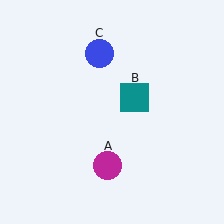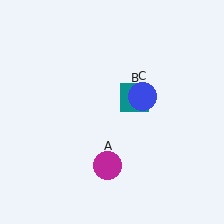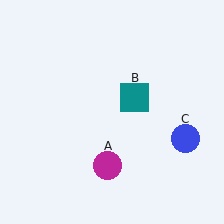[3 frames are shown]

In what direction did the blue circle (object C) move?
The blue circle (object C) moved down and to the right.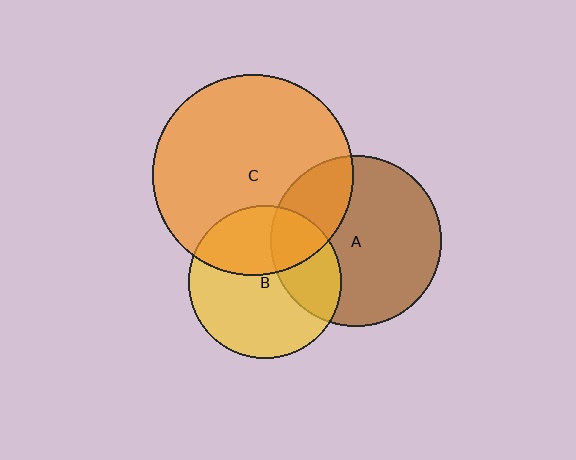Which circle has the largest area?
Circle C (orange).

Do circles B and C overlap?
Yes.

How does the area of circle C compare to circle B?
Approximately 1.7 times.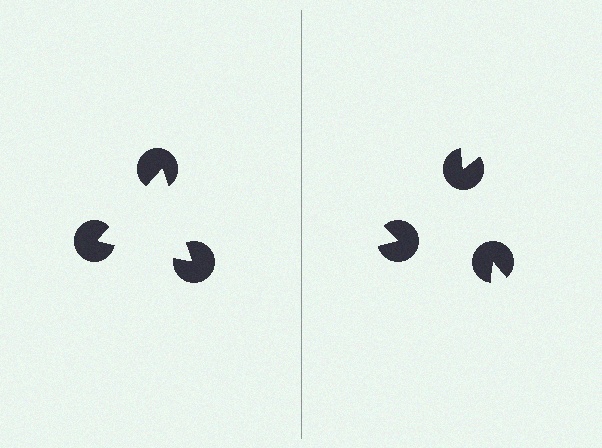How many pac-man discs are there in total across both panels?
6 — 3 on each side.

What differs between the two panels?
The pac-man discs are positioned identically on both sides; only the wedge orientations differ. On the left they align to a triangle; on the right they are misaligned.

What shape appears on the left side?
An illusory triangle.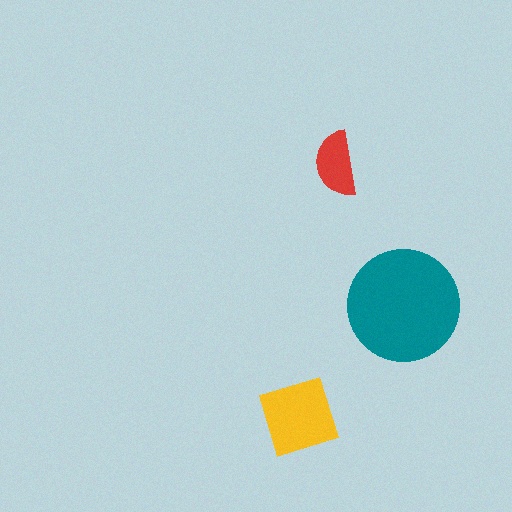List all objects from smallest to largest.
The red semicircle, the yellow diamond, the teal circle.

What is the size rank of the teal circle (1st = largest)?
1st.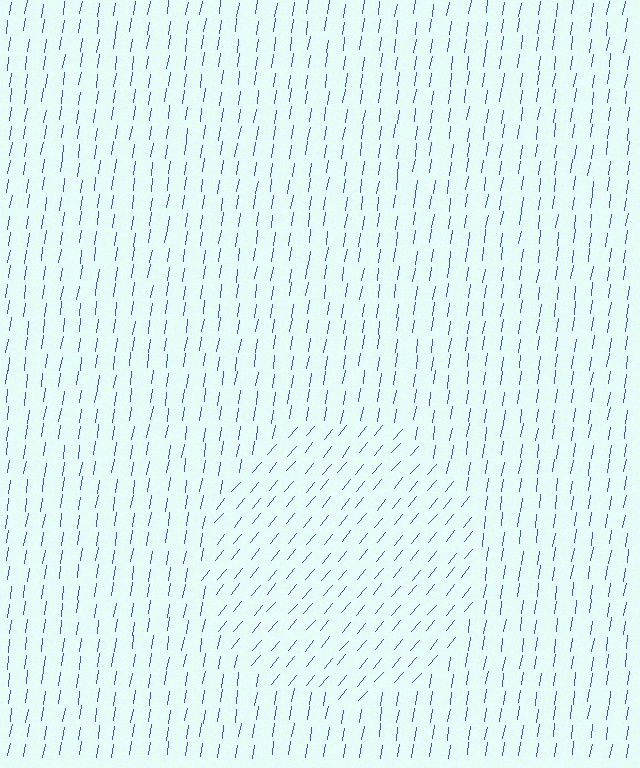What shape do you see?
I see a circle.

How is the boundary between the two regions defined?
The boundary is defined purely by a change in line orientation (approximately 31 degrees difference). All lines are the same color and thickness.